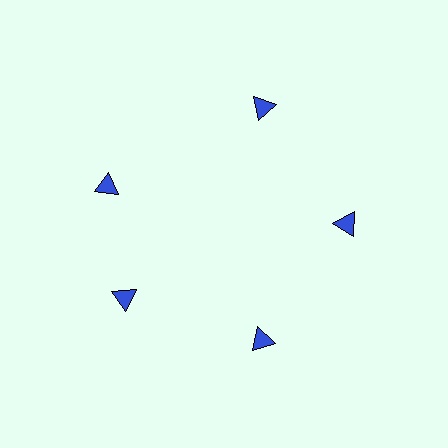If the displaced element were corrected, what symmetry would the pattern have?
It would have 5-fold rotational symmetry — the pattern would map onto itself every 72 degrees.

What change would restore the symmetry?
The symmetry would be restored by rotating it back into even spacing with its neighbors so that all 5 triangles sit at equal angles and equal distance from the center.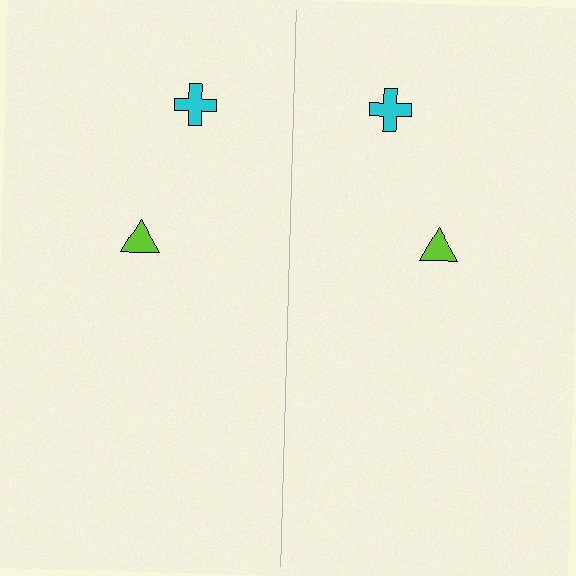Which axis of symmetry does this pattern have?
The pattern has a vertical axis of symmetry running through the center of the image.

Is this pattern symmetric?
Yes, this pattern has bilateral (reflection) symmetry.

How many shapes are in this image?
There are 4 shapes in this image.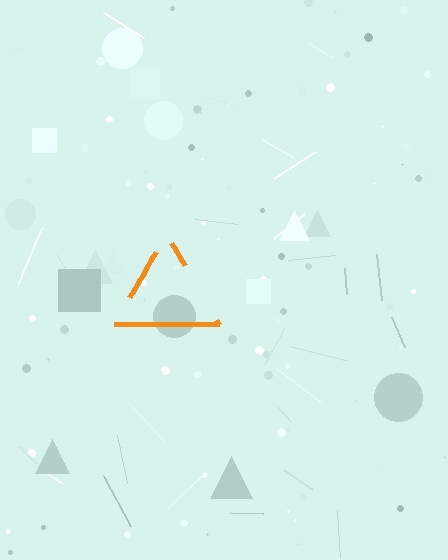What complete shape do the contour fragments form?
The contour fragments form a triangle.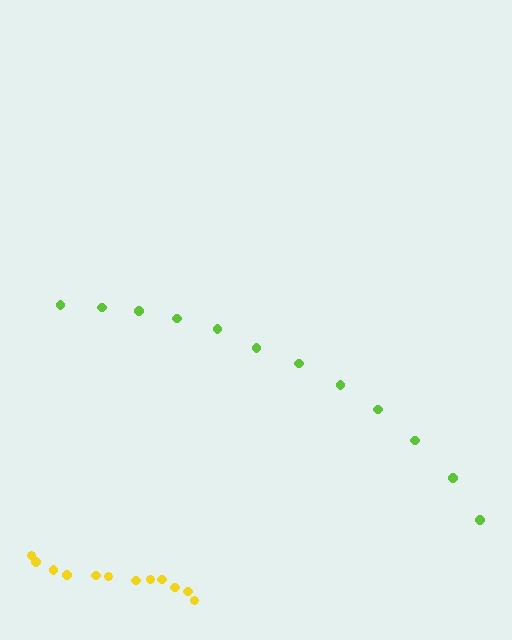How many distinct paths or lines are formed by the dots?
There are 2 distinct paths.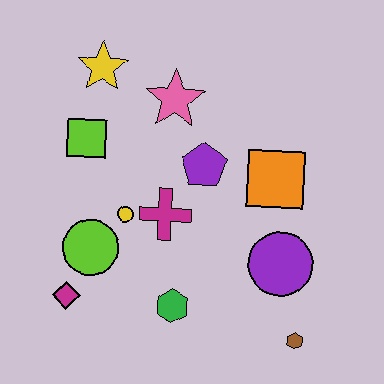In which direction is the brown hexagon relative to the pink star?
The brown hexagon is below the pink star.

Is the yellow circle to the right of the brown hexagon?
No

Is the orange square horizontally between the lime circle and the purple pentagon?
No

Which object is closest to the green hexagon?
The magenta cross is closest to the green hexagon.